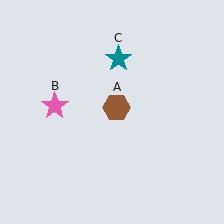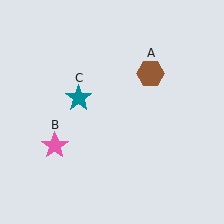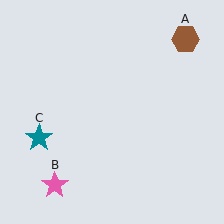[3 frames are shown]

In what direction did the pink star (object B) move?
The pink star (object B) moved down.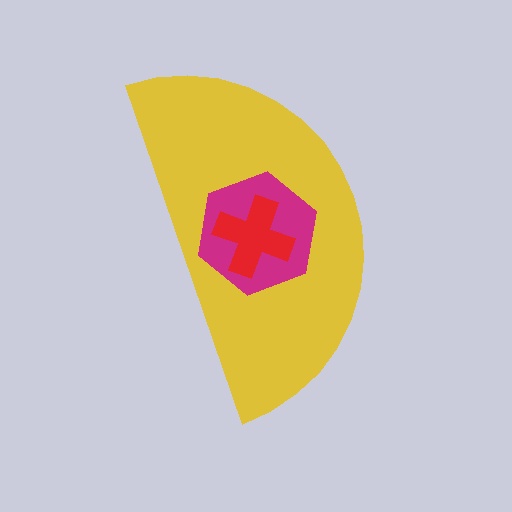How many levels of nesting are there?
3.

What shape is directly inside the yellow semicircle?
The magenta hexagon.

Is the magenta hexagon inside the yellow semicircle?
Yes.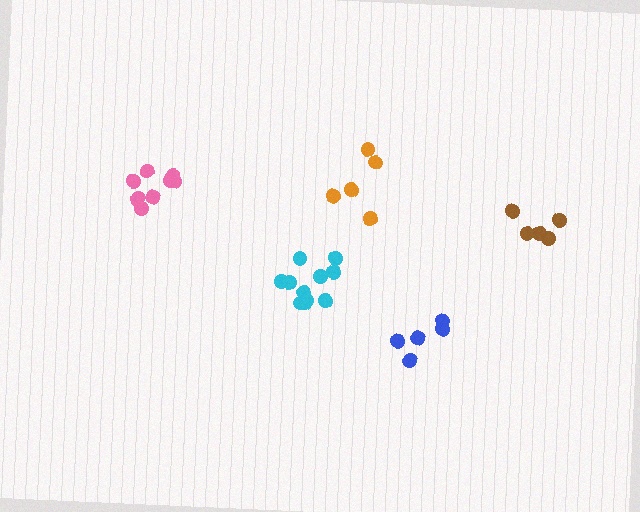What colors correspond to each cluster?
The clusters are colored: brown, pink, orange, cyan, blue.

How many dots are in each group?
Group 1: 5 dots, Group 2: 9 dots, Group 3: 5 dots, Group 4: 11 dots, Group 5: 5 dots (35 total).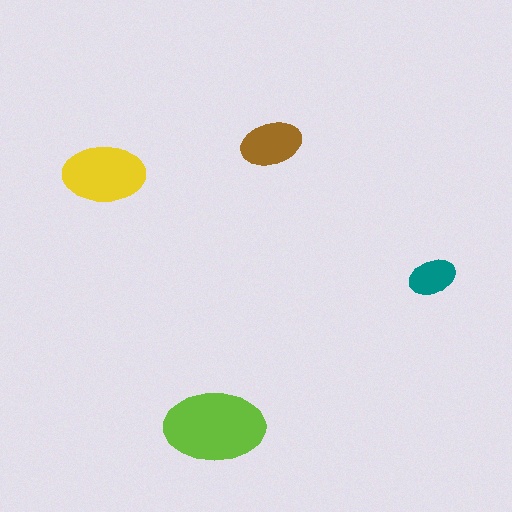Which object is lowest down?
The lime ellipse is bottommost.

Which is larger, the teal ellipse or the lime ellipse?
The lime one.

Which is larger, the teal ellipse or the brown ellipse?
The brown one.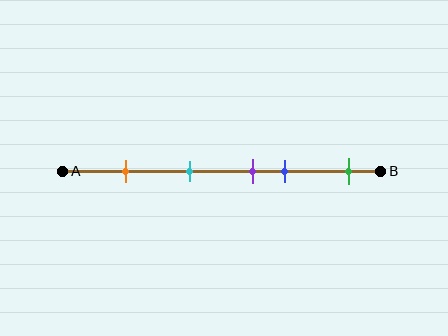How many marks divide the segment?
There are 5 marks dividing the segment.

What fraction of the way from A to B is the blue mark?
The blue mark is approximately 70% (0.7) of the way from A to B.